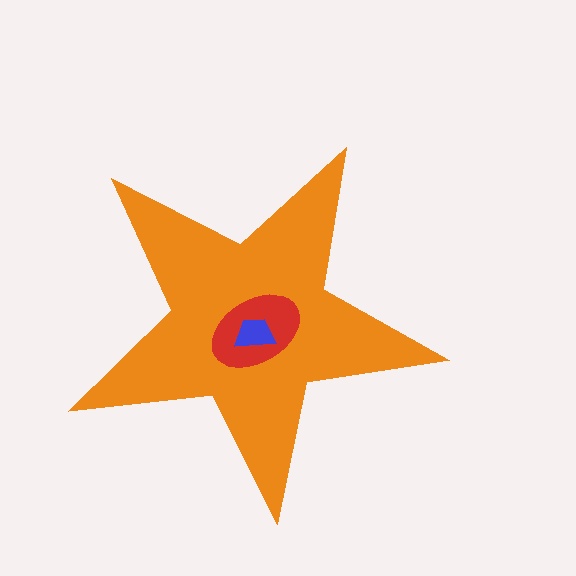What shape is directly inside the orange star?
The red ellipse.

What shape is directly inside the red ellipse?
The blue trapezoid.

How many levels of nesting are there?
3.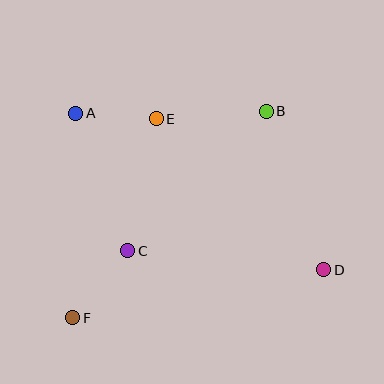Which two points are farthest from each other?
Points A and D are farthest from each other.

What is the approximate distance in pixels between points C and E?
The distance between C and E is approximately 135 pixels.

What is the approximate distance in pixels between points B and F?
The distance between B and F is approximately 283 pixels.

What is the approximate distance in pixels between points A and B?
The distance between A and B is approximately 191 pixels.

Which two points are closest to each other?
Points A and E are closest to each other.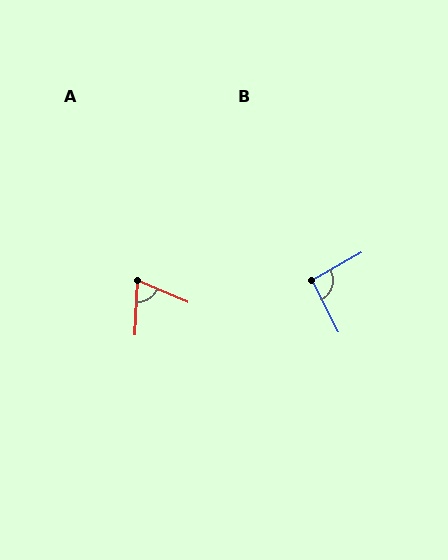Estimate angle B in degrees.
Approximately 93 degrees.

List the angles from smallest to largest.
A (69°), B (93°).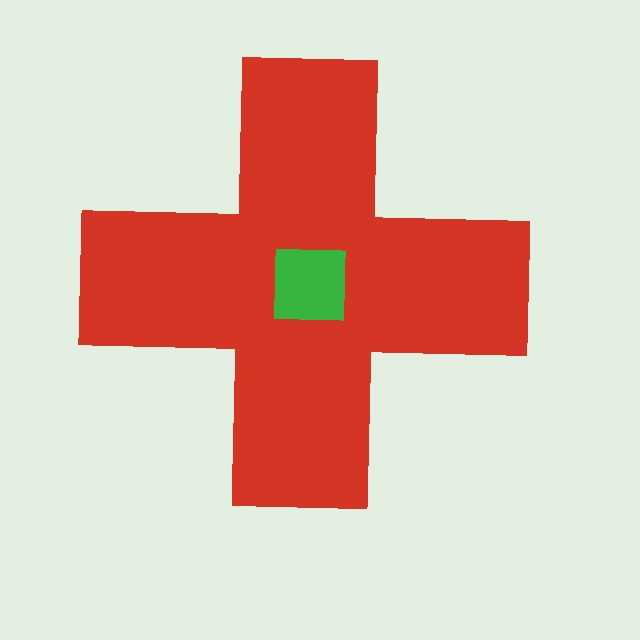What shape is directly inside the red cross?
The green square.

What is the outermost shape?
The red cross.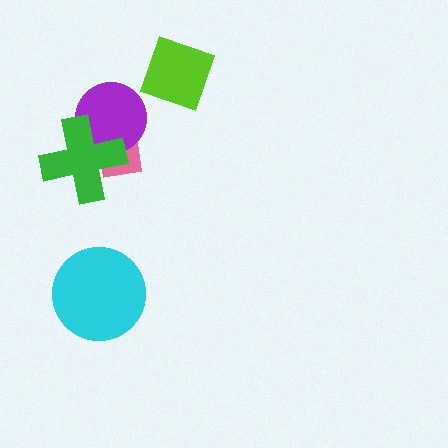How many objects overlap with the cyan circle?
0 objects overlap with the cyan circle.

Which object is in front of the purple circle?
The green cross is in front of the purple circle.